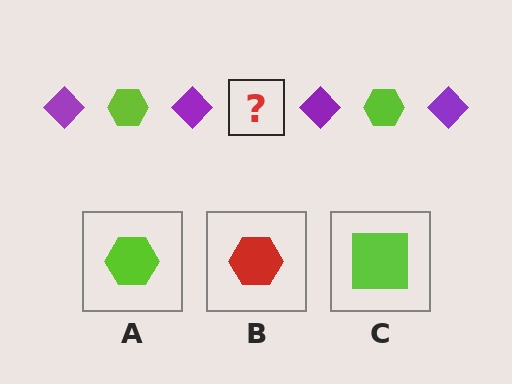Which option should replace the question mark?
Option A.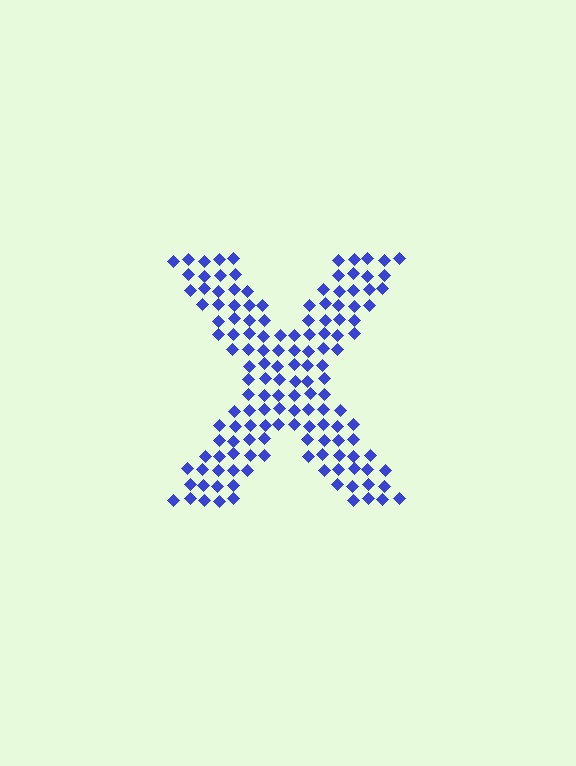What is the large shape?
The large shape is the letter X.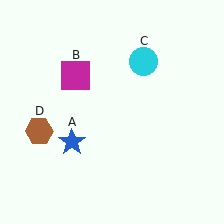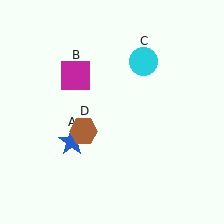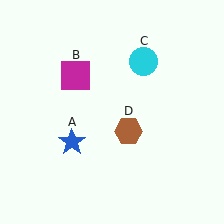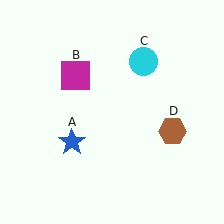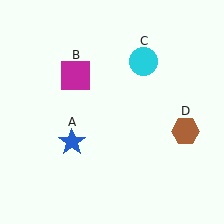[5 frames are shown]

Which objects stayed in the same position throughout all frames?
Blue star (object A) and magenta square (object B) and cyan circle (object C) remained stationary.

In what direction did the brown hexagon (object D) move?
The brown hexagon (object D) moved right.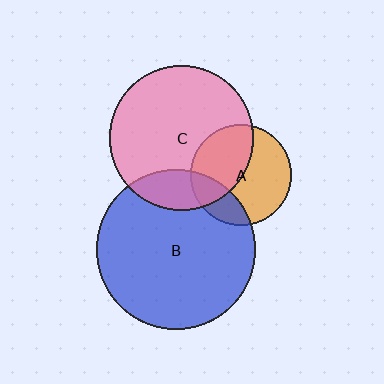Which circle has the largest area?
Circle B (blue).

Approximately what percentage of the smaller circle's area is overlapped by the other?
Approximately 20%.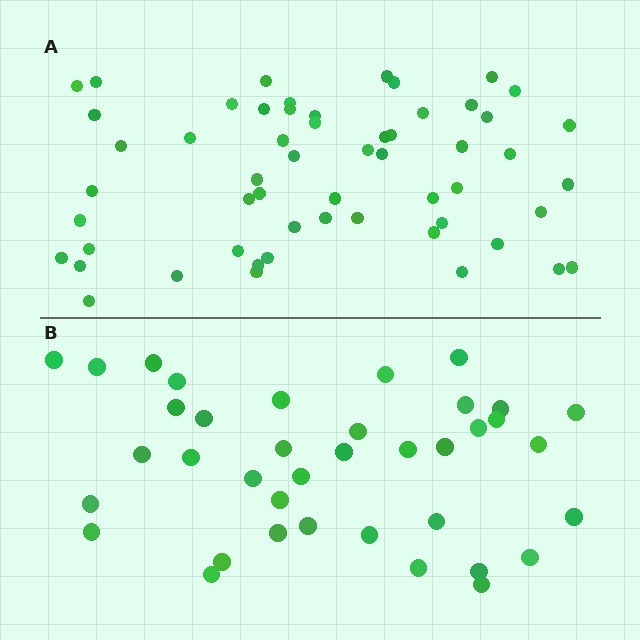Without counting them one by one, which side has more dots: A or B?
Region A (the top region) has more dots.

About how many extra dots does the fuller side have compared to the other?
Region A has approximately 20 more dots than region B.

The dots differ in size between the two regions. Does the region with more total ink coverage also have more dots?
No. Region B has more total ink coverage because its dots are larger, but region A actually contains more individual dots. Total area can be misleading — the number of items is what matters here.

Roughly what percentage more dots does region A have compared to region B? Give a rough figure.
About 45% more.